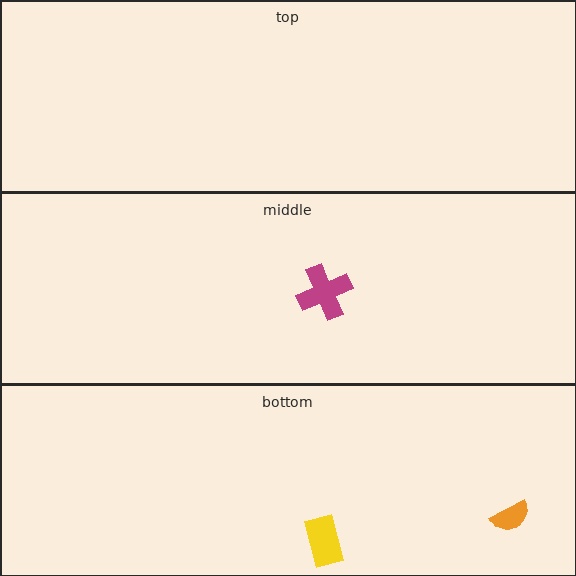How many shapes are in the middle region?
1.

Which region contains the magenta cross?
The middle region.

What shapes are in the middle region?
The magenta cross.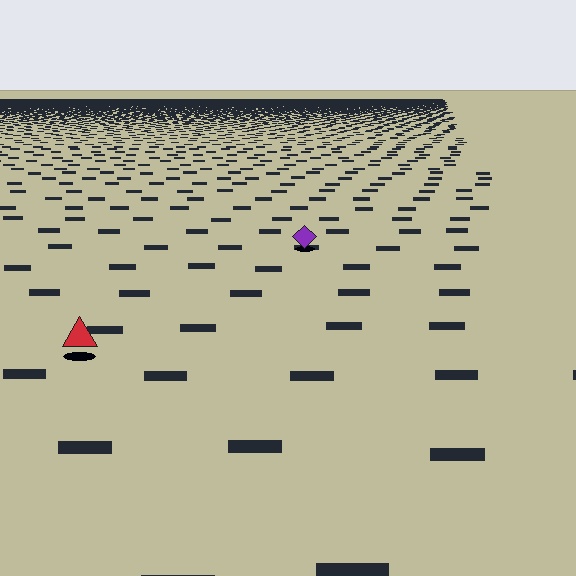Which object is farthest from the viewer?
The purple diamond is farthest from the viewer. It appears smaller and the ground texture around it is denser.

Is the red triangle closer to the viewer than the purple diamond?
Yes. The red triangle is closer — you can tell from the texture gradient: the ground texture is coarser near it.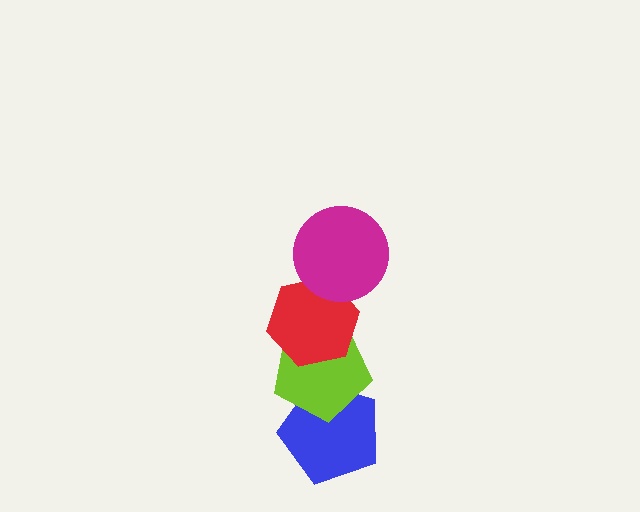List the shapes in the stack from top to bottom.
From top to bottom: the magenta circle, the red hexagon, the lime pentagon, the blue pentagon.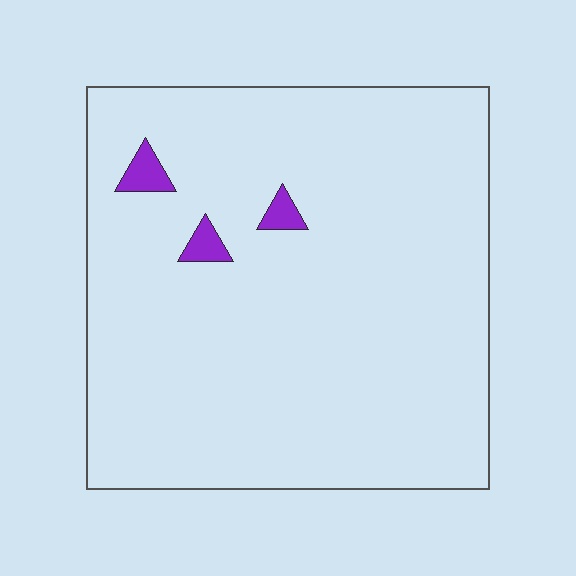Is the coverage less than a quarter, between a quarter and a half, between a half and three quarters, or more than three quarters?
Less than a quarter.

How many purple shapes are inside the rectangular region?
3.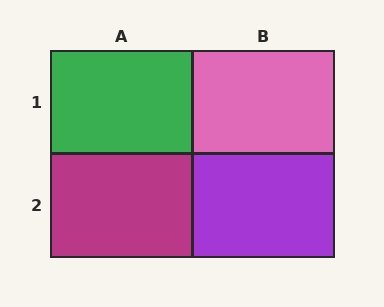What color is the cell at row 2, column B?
Purple.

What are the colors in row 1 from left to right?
Green, pink.